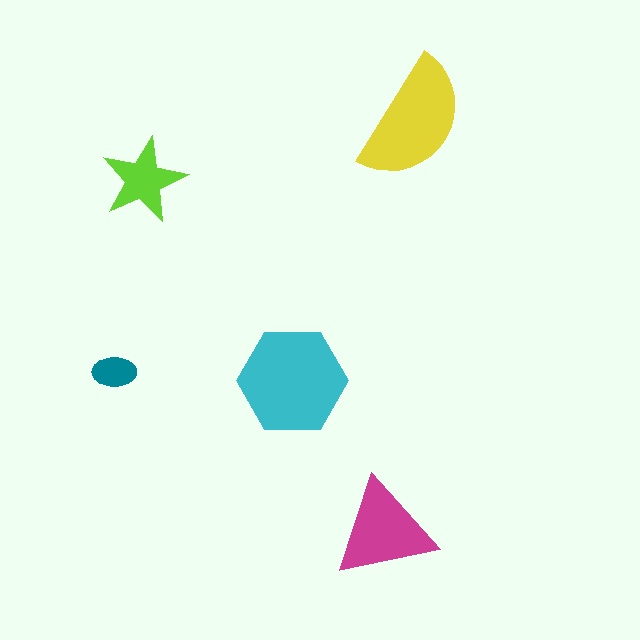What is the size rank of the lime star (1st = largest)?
4th.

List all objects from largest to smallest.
The cyan hexagon, the yellow semicircle, the magenta triangle, the lime star, the teal ellipse.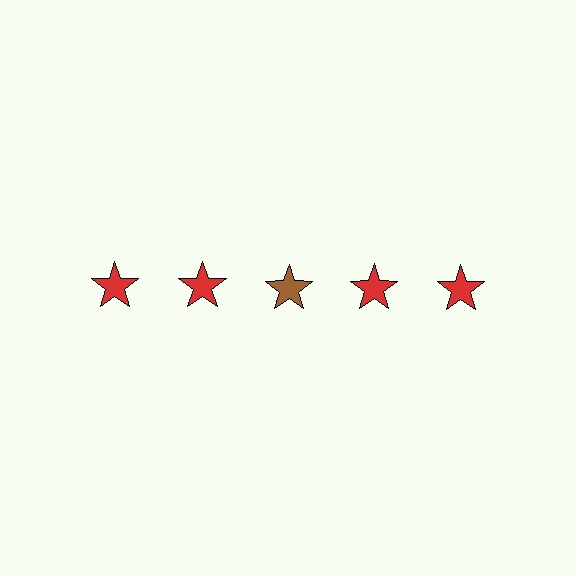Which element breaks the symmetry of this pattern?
The brown star in the top row, center column breaks the symmetry. All other shapes are red stars.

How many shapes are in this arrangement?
There are 5 shapes arranged in a grid pattern.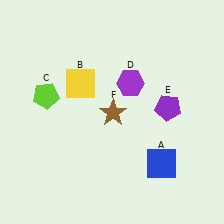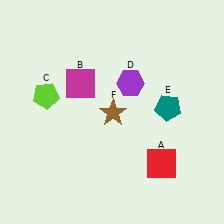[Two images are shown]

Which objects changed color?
A changed from blue to red. B changed from yellow to magenta. E changed from purple to teal.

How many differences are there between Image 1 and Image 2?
There are 3 differences between the two images.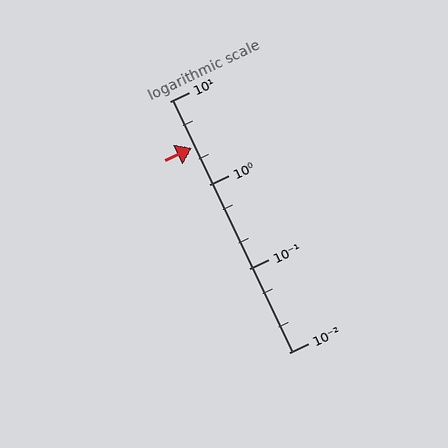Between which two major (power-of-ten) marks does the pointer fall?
The pointer is between 1 and 10.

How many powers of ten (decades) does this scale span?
The scale spans 3 decades, from 0.01 to 10.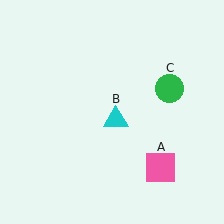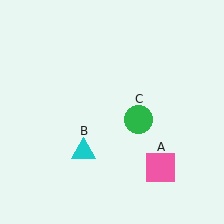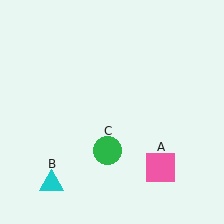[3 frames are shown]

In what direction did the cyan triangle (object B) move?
The cyan triangle (object B) moved down and to the left.